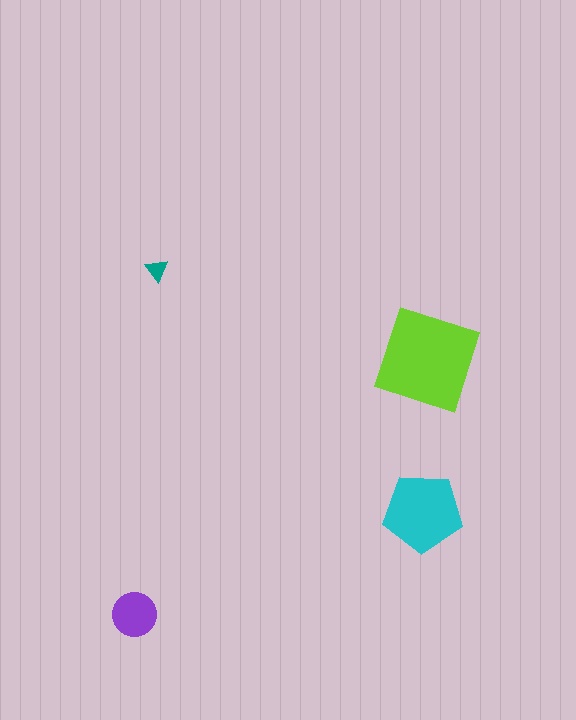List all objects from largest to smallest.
The lime square, the cyan pentagon, the purple circle, the teal triangle.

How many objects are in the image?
There are 4 objects in the image.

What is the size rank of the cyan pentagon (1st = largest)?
2nd.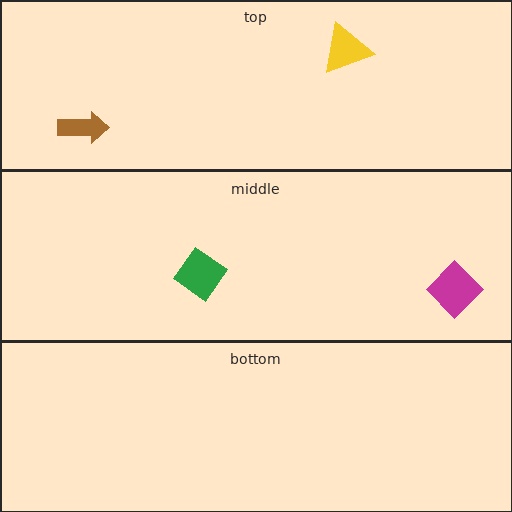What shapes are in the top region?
The yellow triangle, the brown arrow.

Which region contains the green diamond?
The middle region.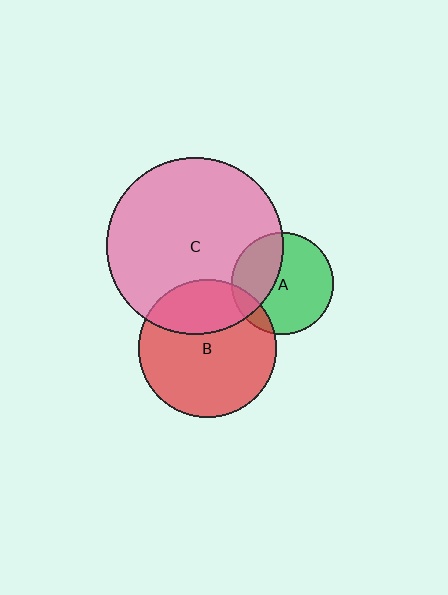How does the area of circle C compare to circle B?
Approximately 1.6 times.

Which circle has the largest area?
Circle C (pink).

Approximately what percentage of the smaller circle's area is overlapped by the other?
Approximately 35%.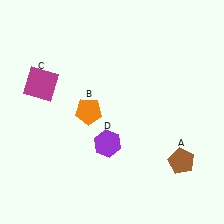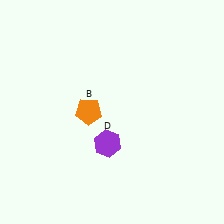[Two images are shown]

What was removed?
The magenta square (C), the brown pentagon (A) were removed in Image 2.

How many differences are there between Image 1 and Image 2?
There are 2 differences between the two images.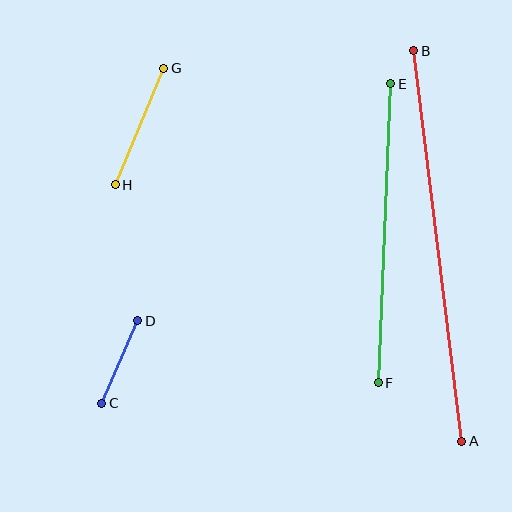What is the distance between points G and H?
The distance is approximately 126 pixels.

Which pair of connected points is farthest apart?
Points A and B are farthest apart.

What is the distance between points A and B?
The distance is approximately 393 pixels.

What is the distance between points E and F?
The distance is approximately 299 pixels.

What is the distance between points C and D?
The distance is approximately 90 pixels.